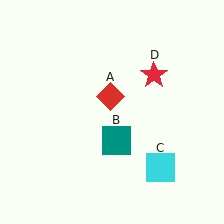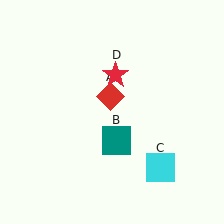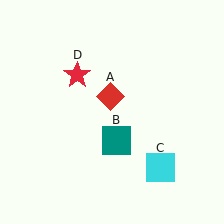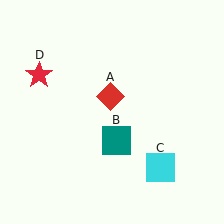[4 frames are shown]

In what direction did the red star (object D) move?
The red star (object D) moved left.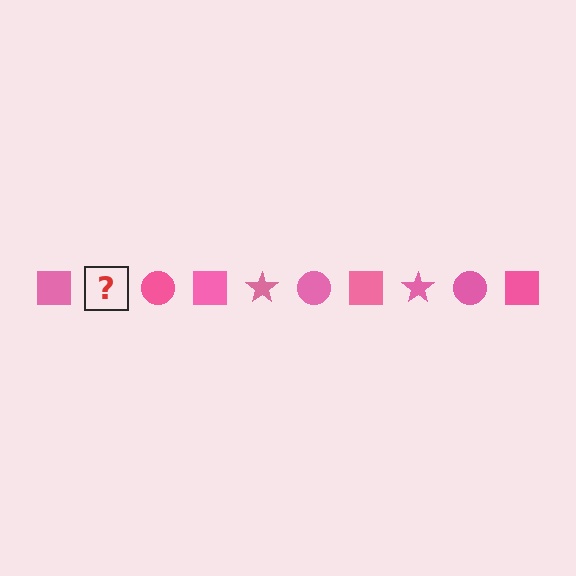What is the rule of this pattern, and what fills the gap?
The rule is that the pattern cycles through square, star, circle shapes in pink. The gap should be filled with a pink star.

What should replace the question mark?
The question mark should be replaced with a pink star.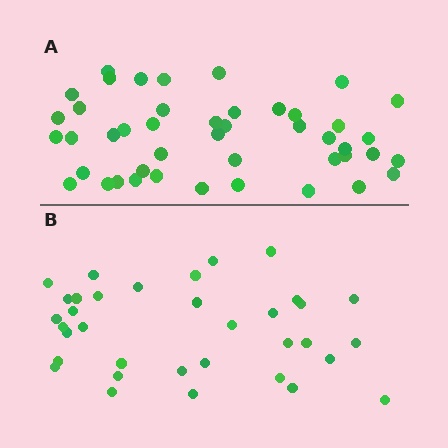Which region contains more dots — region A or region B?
Region A (the top region) has more dots.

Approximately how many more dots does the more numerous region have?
Region A has roughly 10 or so more dots than region B.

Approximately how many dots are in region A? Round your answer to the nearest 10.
About 40 dots. (The exact count is 45, which rounds to 40.)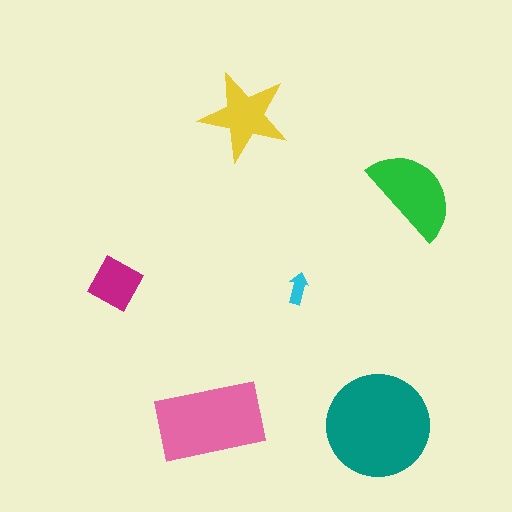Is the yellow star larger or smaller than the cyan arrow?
Larger.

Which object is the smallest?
The cyan arrow.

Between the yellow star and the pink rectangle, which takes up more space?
The pink rectangle.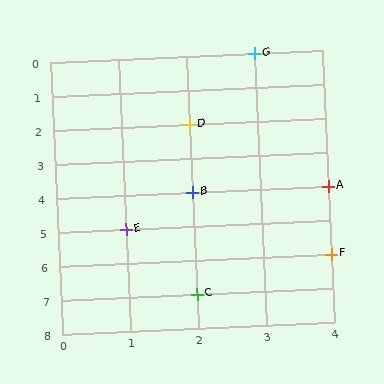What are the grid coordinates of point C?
Point C is at grid coordinates (2, 7).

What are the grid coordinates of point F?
Point F is at grid coordinates (4, 6).